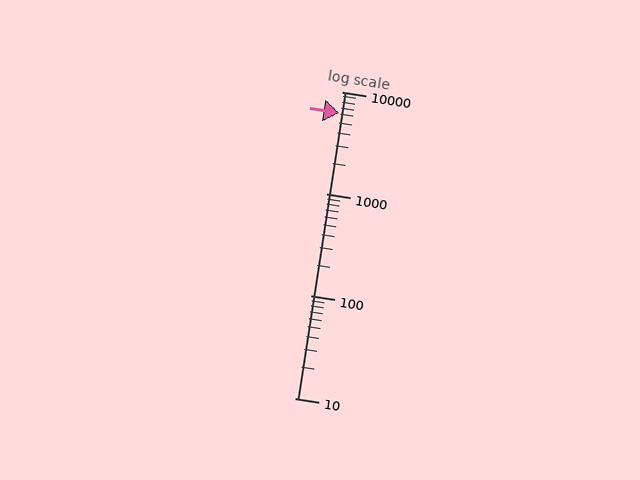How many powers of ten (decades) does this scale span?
The scale spans 3 decades, from 10 to 10000.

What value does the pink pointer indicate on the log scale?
The pointer indicates approximately 6200.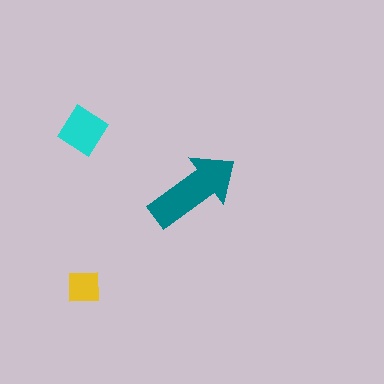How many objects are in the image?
There are 3 objects in the image.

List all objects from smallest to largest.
The yellow square, the cyan diamond, the teal arrow.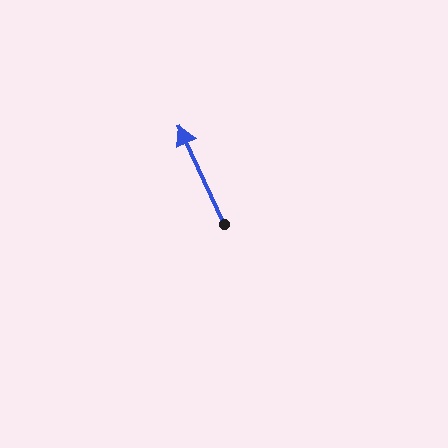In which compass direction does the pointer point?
Northwest.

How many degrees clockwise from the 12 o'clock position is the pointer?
Approximately 335 degrees.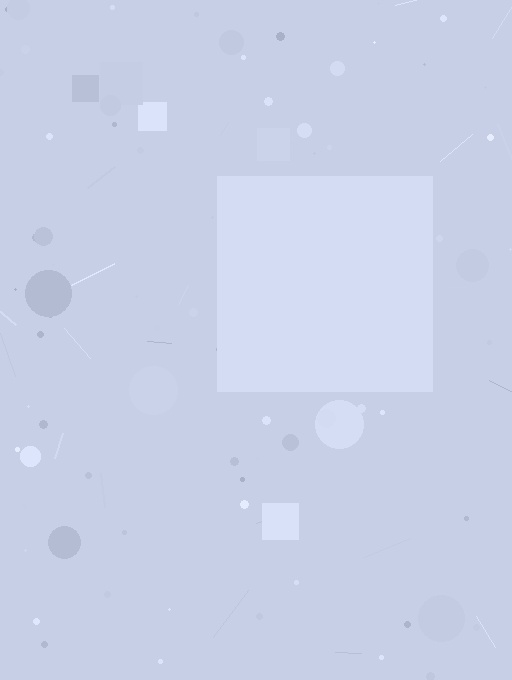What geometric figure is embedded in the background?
A square is embedded in the background.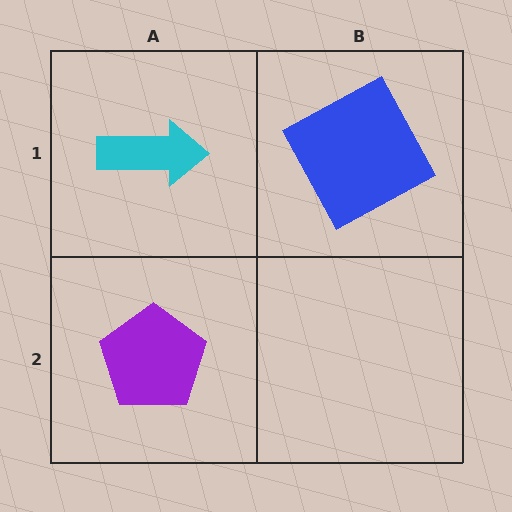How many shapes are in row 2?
1 shape.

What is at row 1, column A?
A cyan arrow.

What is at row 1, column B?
A blue square.